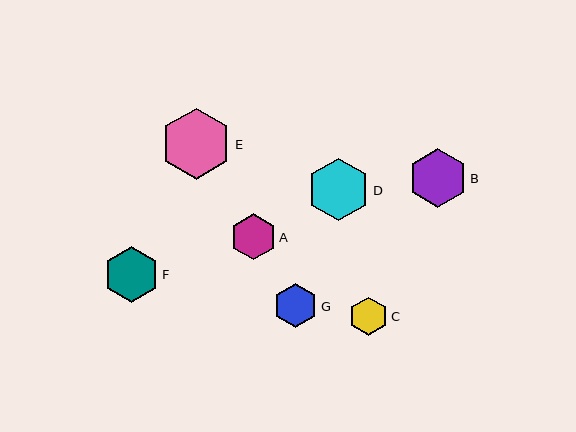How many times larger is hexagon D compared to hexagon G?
Hexagon D is approximately 1.4 times the size of hexagon G.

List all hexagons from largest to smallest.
From largest to smallest: E, D, B, F, A, G, C.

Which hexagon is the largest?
Hexagon E is the largest with a size of approximately 71 pixels.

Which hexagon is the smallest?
Hexagon C is the smallest with a size of approximately 38 pixels.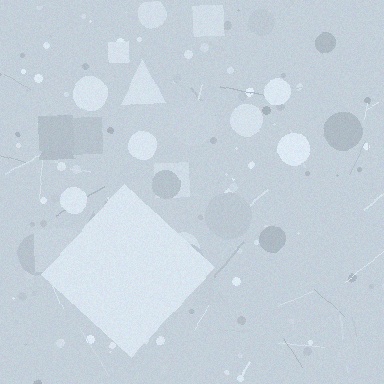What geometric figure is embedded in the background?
A diamond is embedded in the background.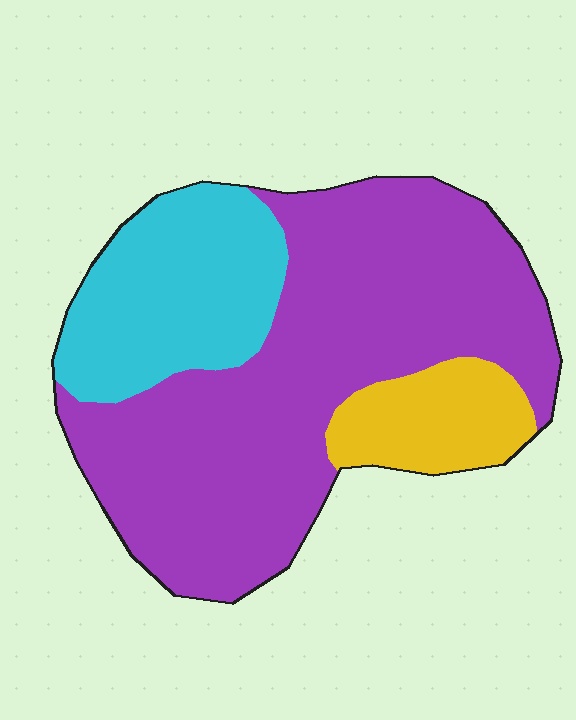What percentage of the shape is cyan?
Cyan covers 24% of the shape.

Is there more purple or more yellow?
Purple.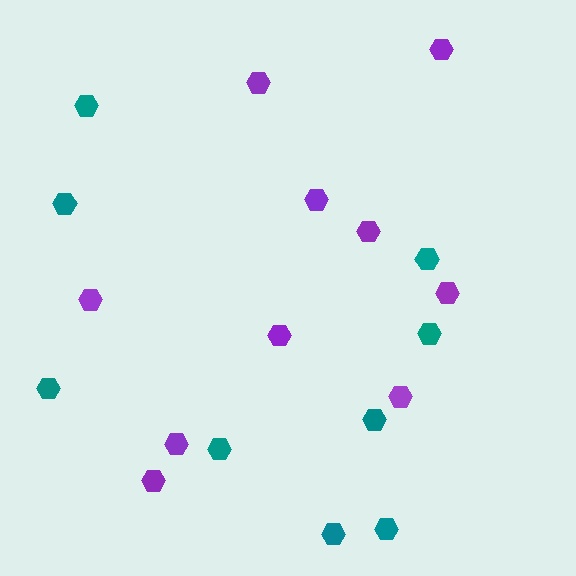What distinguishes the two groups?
There are 2 groups: one group of teal hexagons (9) and one group of purple hexagons (10).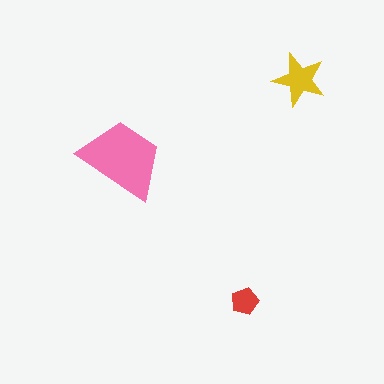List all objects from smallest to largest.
The red pentagon, the yellow star, the pink trapezoid.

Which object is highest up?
The yellow star is topmost.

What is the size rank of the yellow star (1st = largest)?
2nd.